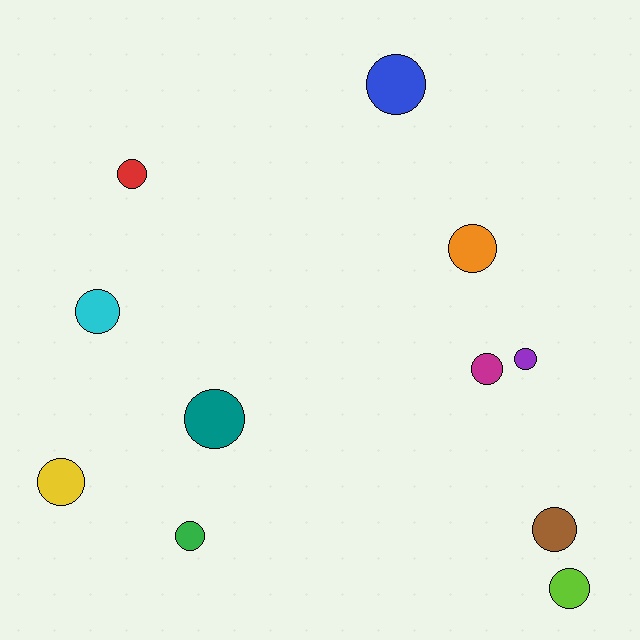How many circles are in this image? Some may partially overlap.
There are 11 circles.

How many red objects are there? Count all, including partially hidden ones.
There is 1 red object.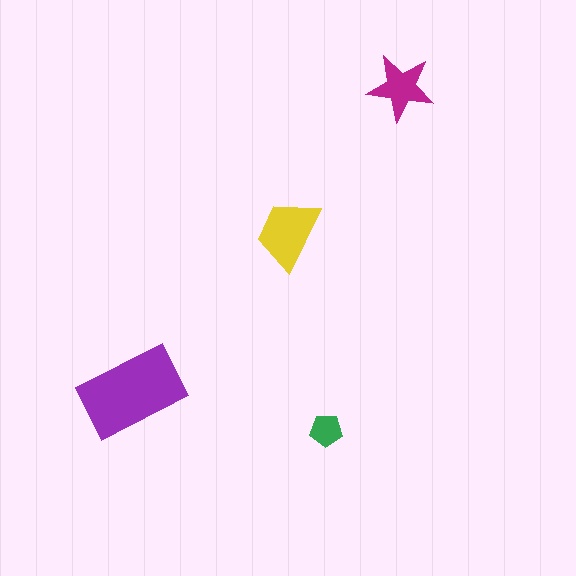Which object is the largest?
The purple rectangle.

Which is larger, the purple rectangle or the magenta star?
The purple rectangle.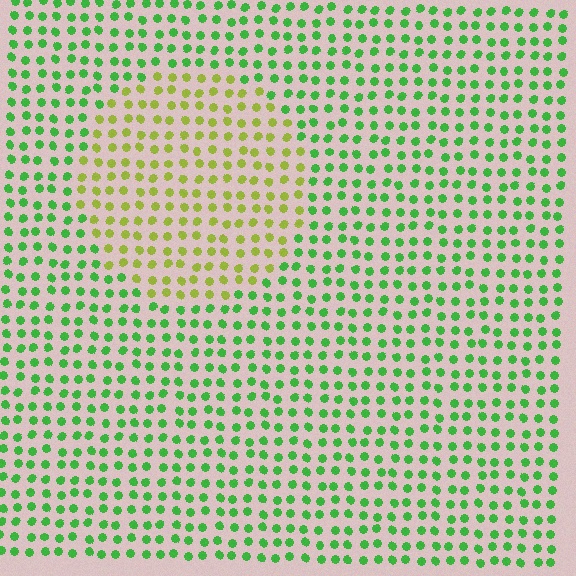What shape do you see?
I see a circle.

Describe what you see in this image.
The image is filled with small green elements in a uniform arrangement. A circle-shaped region is visible where the elements are tinted to a slightly different hue, forming a subtle color boundary.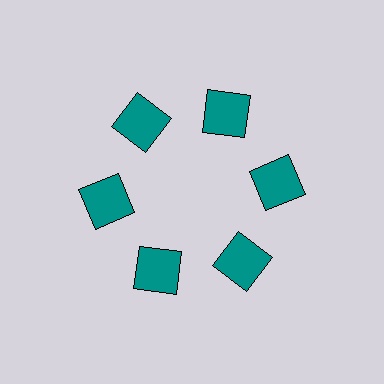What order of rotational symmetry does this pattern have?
This pattern has 6-fold rotational symmetry.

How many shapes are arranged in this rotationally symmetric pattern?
There are 6 shapes, arranged in 6 groups of 1.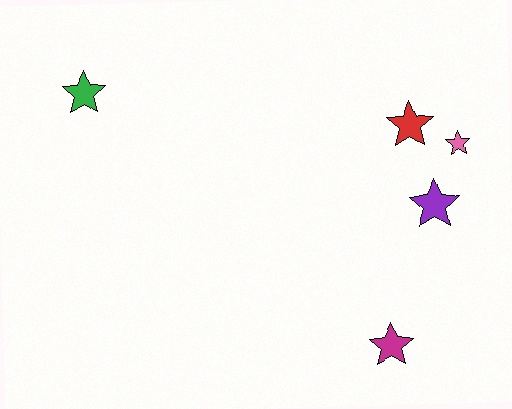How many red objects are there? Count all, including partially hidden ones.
There is 1 red object.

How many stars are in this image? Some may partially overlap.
There are 5 stars.